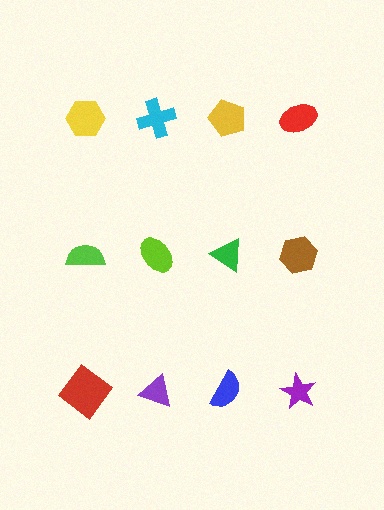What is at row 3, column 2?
A purple triangle.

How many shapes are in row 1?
4 shapes.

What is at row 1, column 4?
A red ellipse.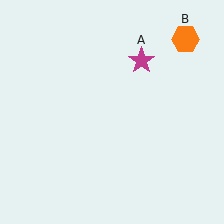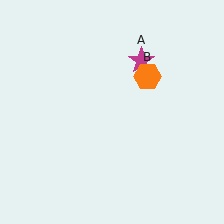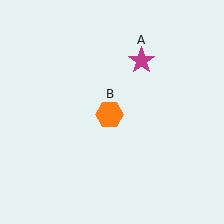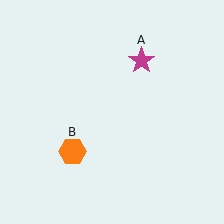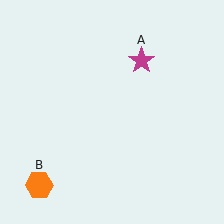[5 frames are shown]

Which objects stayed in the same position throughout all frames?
Magenta star (object A) remained stationary.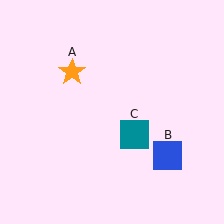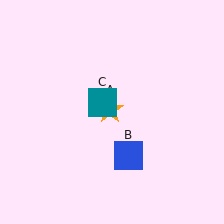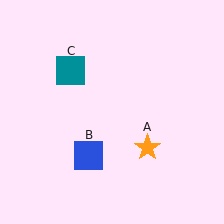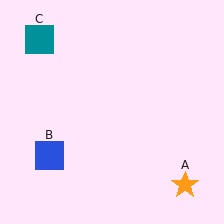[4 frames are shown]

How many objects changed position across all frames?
3 objects changed position: orange star (object A), blue square (object B), teal square (object C).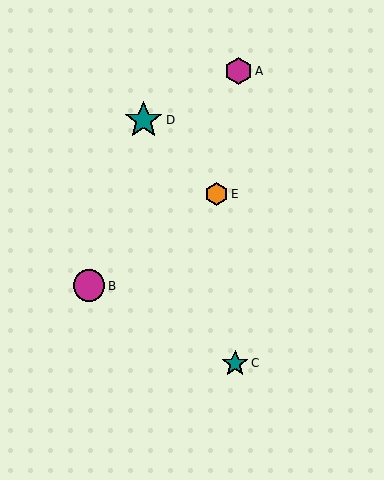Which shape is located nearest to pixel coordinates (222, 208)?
The orange hexagon (labeled E) at (216, 194) is nearest to that location.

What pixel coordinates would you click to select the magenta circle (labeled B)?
Click at (89, 286) to select the magenta circle B.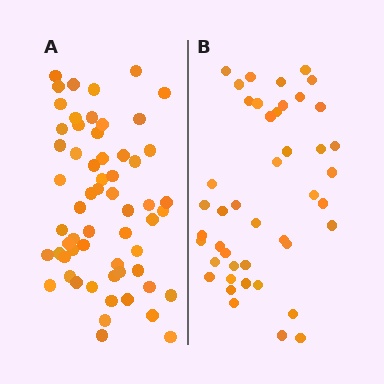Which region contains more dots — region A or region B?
Region A (the left region) has more dots.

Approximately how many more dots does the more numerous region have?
Region A has approximately 15 more dots than region B.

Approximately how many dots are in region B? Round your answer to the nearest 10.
About 40 dots. (The exact count is 44, which rounds to 40.)